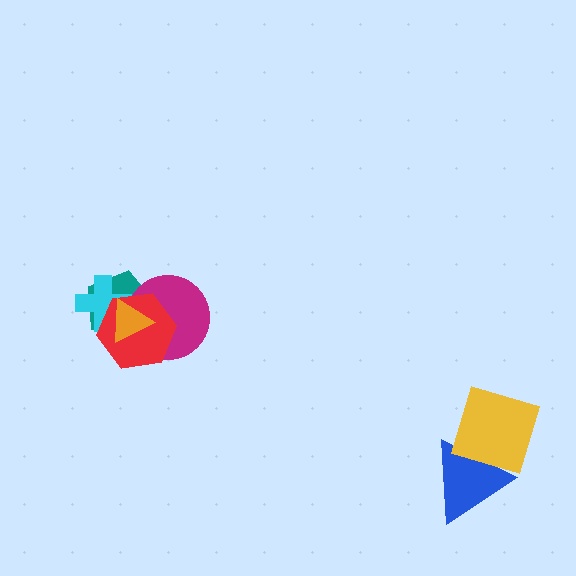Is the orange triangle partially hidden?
No, no other shape covers it.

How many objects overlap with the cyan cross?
3 objects overlap with the cyan cross.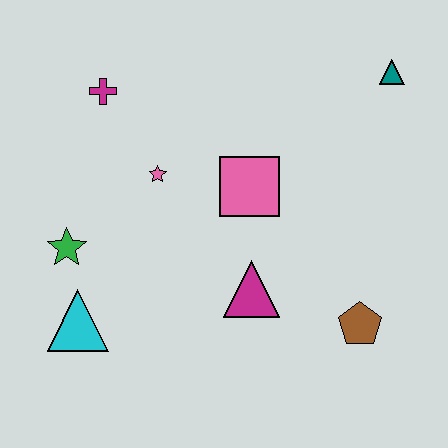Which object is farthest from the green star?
The teal triangle is farthest from the green star.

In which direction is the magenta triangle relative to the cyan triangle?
The magenta triangle is to the right of the cyan triangle.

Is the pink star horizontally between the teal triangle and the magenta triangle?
No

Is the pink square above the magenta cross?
No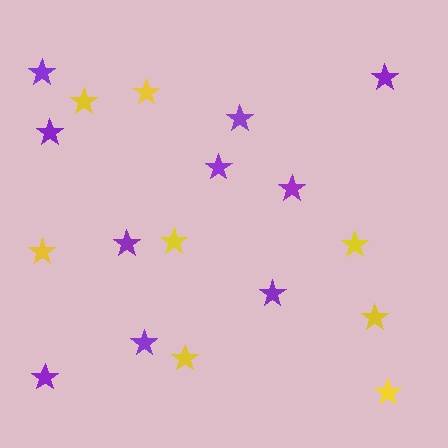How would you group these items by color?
There are 2 groups: one group of yellow stars (8) and one group of purple stars (10).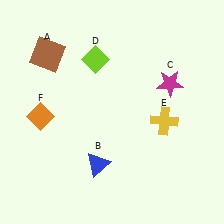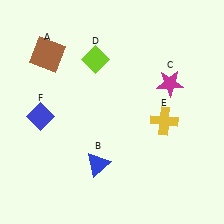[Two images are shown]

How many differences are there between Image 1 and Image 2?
There is 1 difference between the two images.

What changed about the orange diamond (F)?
In Image 1, F is orange. In Image 2, it changed to blue.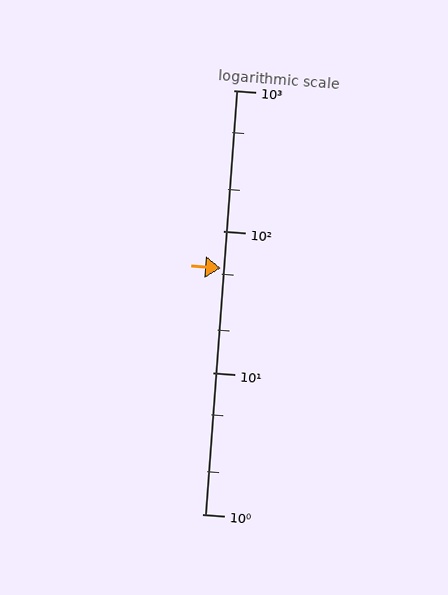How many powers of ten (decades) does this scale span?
The scale spans 3 decades, from 1 to 1000.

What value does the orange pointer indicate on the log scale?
The pointer indicates approximately 55.